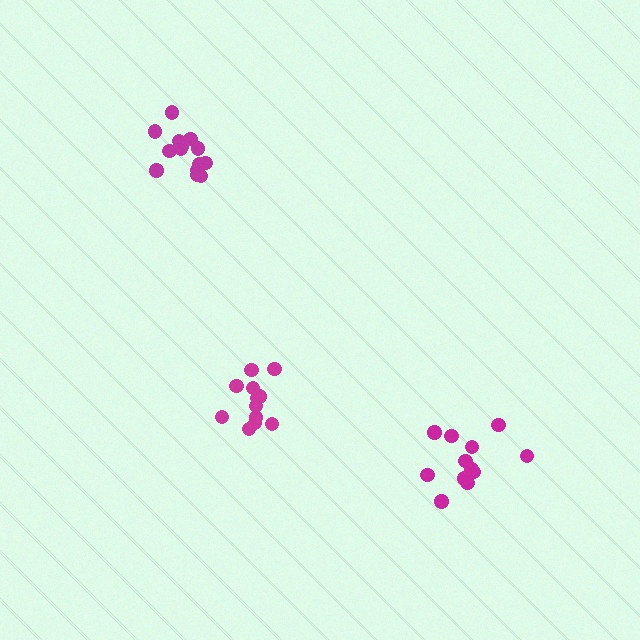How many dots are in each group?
Group 1: 13 dots, Group 2: 12 dots, Group 3: 15 dots (40 total).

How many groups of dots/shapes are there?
There are 3 groups.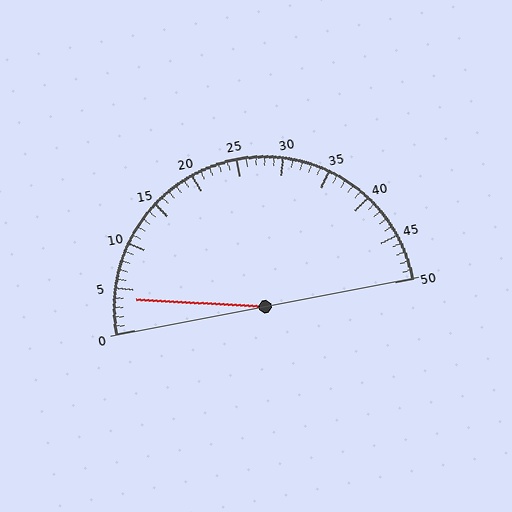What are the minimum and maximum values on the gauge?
The gauge ranges from 0 to 50.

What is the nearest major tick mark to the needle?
The nearest major tick mark is 5.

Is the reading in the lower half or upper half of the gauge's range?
The reading is in the lower half of the range (0 to 50).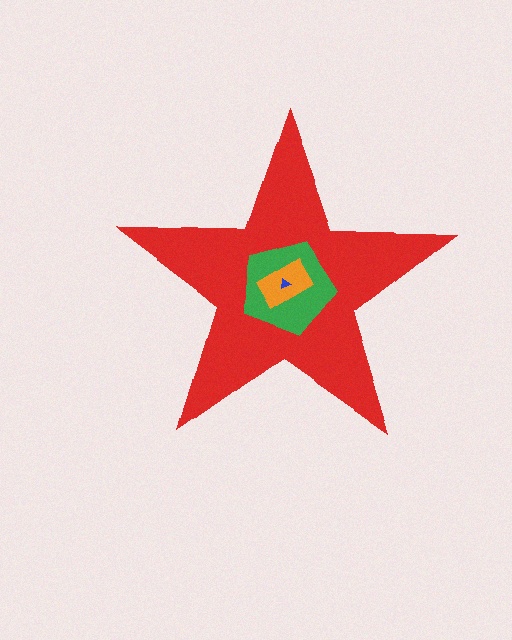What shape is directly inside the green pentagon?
The orange rectangle.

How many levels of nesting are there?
4.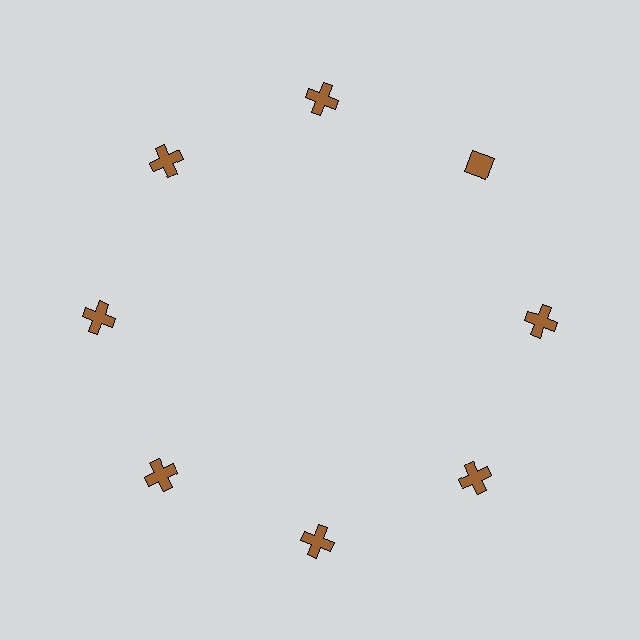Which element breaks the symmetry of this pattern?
The brown diamond at roughly the 2 o'clock position breaks the symmetry. All other shapes are brown crosses.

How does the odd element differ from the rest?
It has a different shape: diamond instead of cross.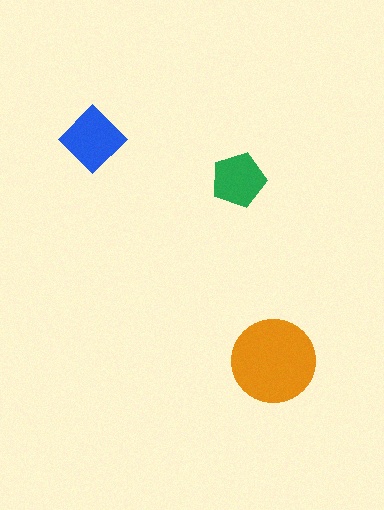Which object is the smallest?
The green pentagon.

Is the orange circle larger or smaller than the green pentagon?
Larger.